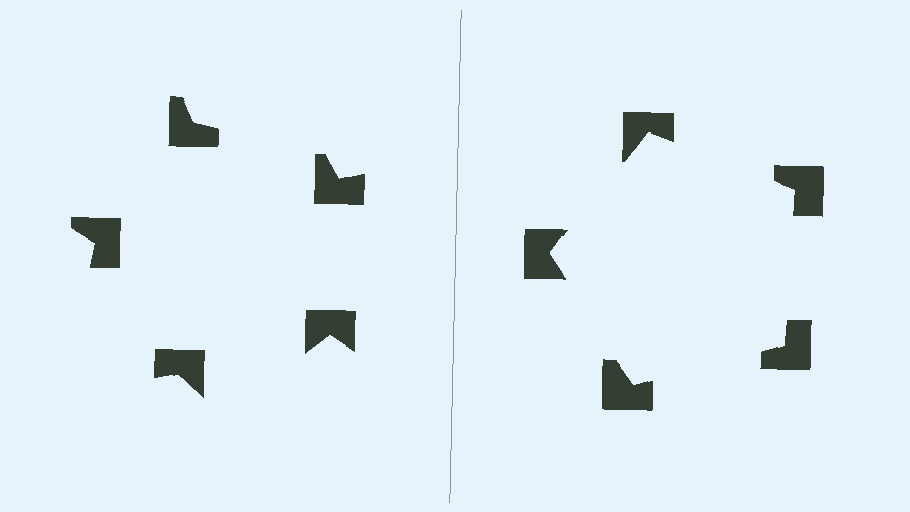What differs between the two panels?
The notched squares are positioned identically on both sides; only the wedge orientations differ. On the right they align to a pentagon; on the left they are misaligned.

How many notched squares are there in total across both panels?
10 — 5 on each side.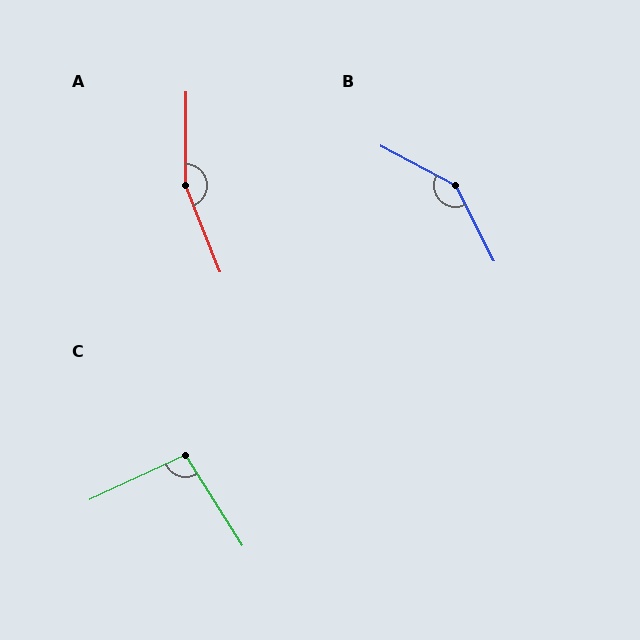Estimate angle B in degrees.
Approximately 144 degrees.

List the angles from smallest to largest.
C (97°), B (144°), A (158°).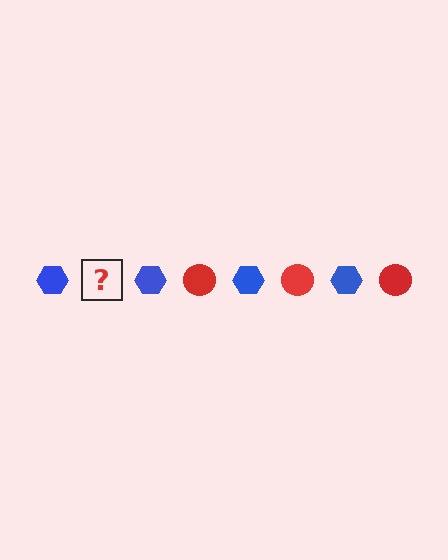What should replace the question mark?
The question mark should be replaced with a red circle.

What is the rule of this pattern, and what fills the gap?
The rule is that the pattern alternates between blue hexagon and red circle. The gap should be filled with a red circle.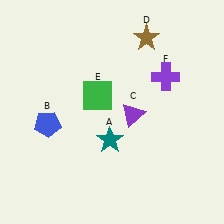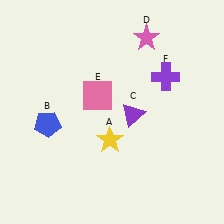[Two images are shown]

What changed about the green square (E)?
In Image 1, E is green. In Image 2, it changed to pink.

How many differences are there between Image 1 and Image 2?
There are 3 differences between the two images.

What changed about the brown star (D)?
In Image 1, D is brown. In Image 2, it changed to pink.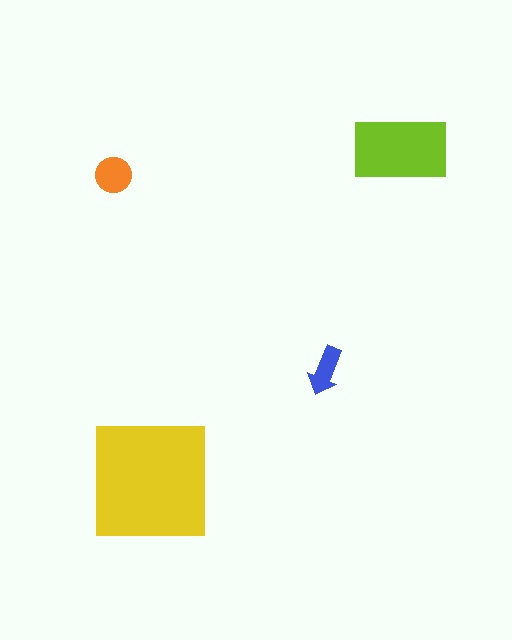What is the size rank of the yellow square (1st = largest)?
1st.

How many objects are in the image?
There are 4 objects in the image.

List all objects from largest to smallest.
The yellow square, the lime rectangle, the orange circle, the blue arrow.